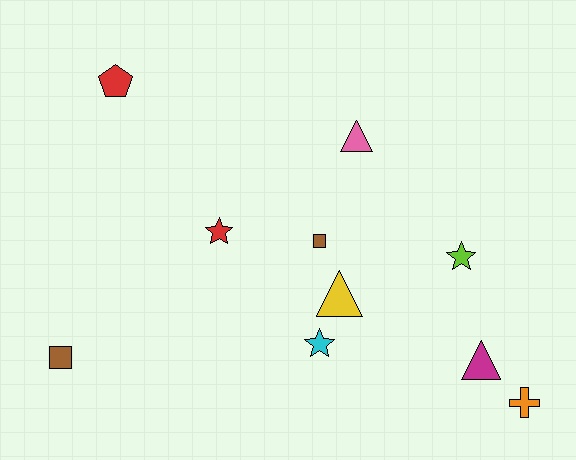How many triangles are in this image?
There are 3 triangles.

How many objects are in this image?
There are 10 objects.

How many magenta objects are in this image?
There is 1 magenta object.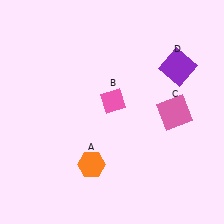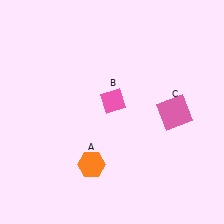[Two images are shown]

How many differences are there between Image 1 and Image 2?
There is 1 difference between the two images.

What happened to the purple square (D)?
The purple square (D) was removed in Image 2. It was in the top-right area of Image 1.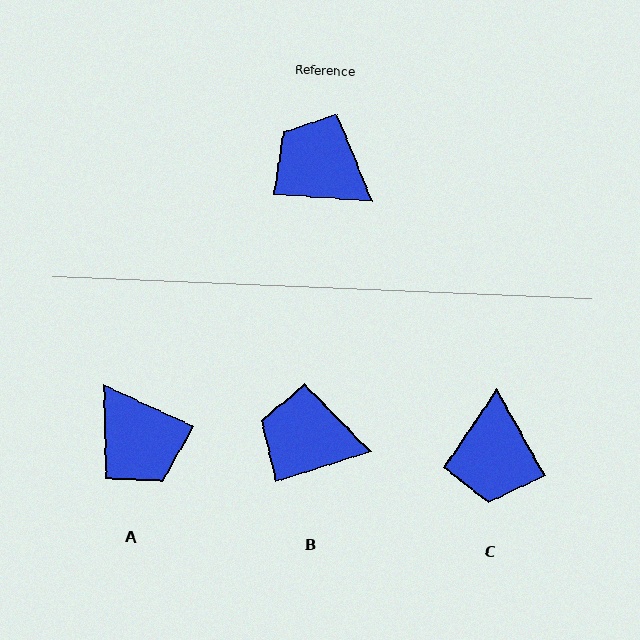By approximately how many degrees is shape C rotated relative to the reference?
Approximately 124 degrees counter-clockwise.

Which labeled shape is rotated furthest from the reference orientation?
A, about 159 degrees away.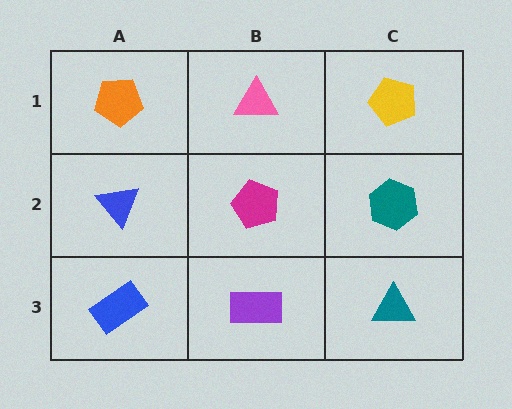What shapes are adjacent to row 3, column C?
A teal hexagon (row 2, column C), a purple rectangle (row 3, column B).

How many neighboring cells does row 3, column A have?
2.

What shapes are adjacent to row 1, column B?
A magenta pentagon (row 2, column B), an orange pentagon (row 1, column A), a yellow pentagon (row 1, column C).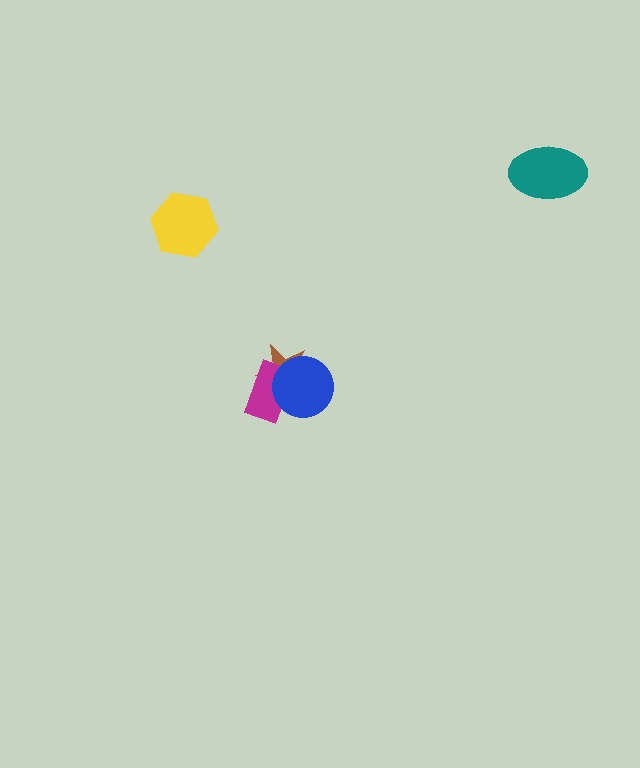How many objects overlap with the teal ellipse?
0 objects overlap with the teal ellipse.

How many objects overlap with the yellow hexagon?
0 objects overlap with the yellow hexagon.